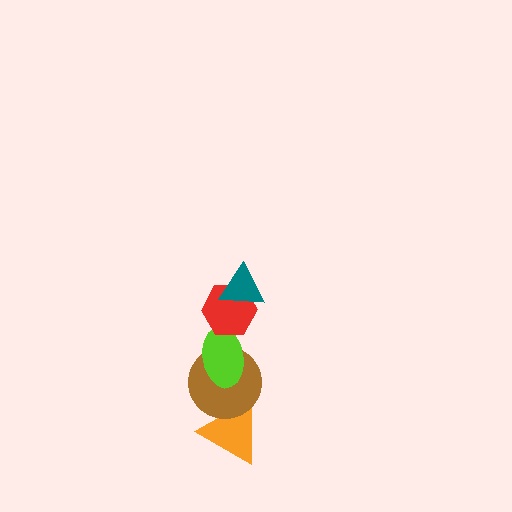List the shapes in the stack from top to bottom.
From top to bottom: the teal triangle, the red hexagon, the lime ellipse, the brown circle, the orange triangle.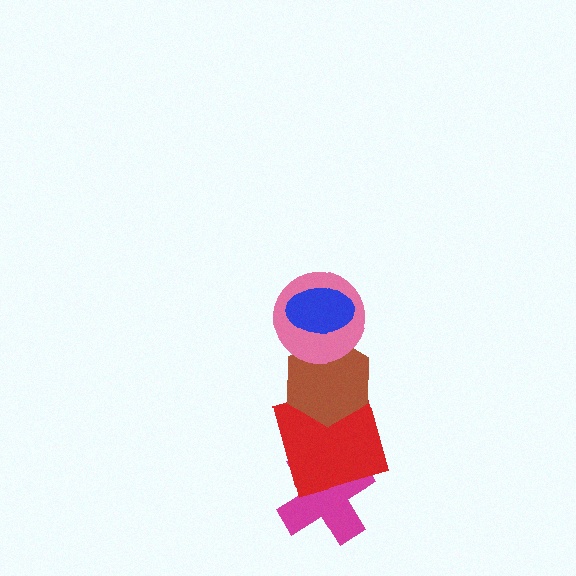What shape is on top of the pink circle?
The blue ellipse is on top of the pink circle.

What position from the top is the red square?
The red square is 4th from the top.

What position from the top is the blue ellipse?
The blue ellipse is 1st from the top.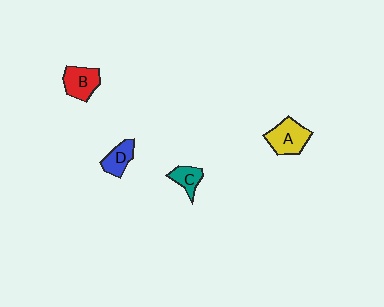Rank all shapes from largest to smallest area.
From largest to smallest: A (yellow), B (red), D (blue), C (teal).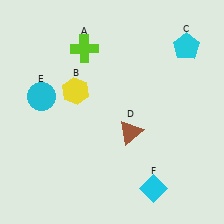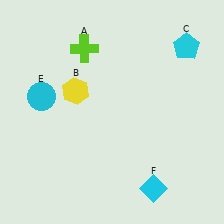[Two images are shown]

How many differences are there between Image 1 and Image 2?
There is 1 difference between the two images.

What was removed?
The brown triangle (D) was removed in Image 2.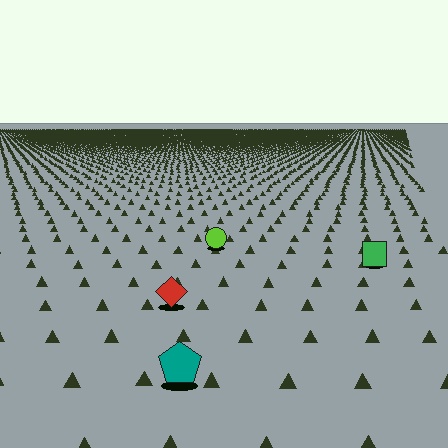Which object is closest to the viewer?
The teal pentagon is closest. The texture marks near it are larger and more spread out.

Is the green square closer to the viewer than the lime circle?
Yes. The green square is closer — you can tell from the texture gradient: the ground texture is coarser near it.